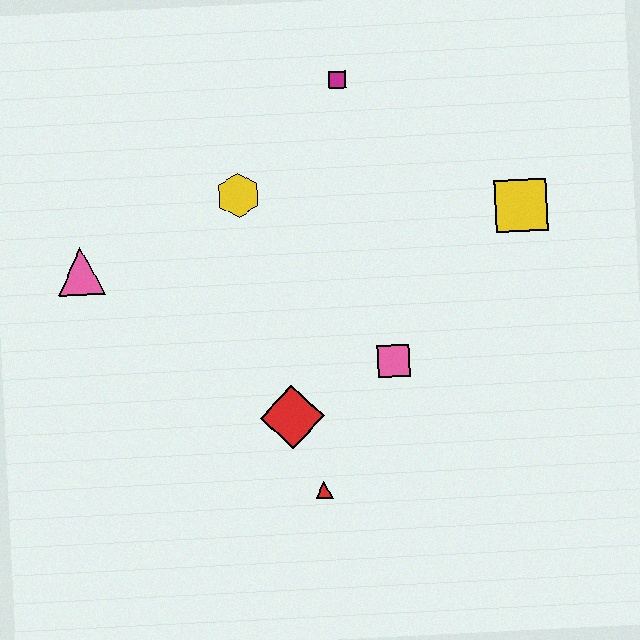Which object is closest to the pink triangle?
The yellow hexagon is closest to the pink triangle.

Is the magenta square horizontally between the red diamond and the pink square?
Yes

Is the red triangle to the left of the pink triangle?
No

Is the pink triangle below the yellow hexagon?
Yes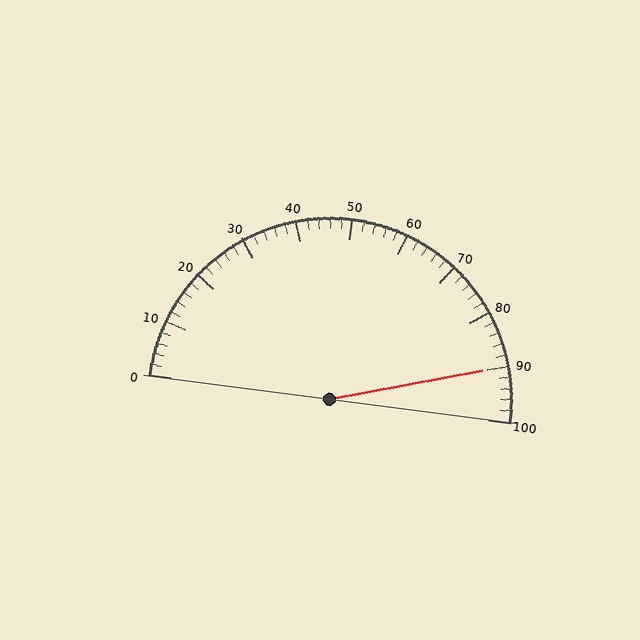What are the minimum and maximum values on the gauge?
The gauge ranges from 0 to 100.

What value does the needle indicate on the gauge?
The needle indicates approximately 90.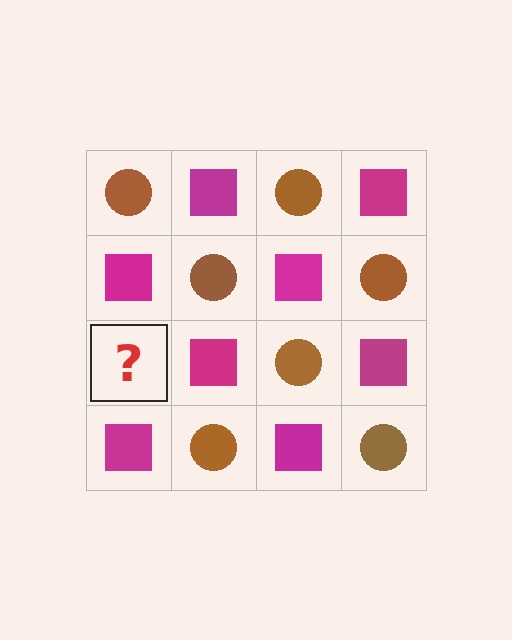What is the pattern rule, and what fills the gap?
The rule is that it alternates brown circle and magenta square in a checkerboard pattern. The gap should be filled with a brown circle.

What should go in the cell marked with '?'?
The missing cell should contain a brown circle.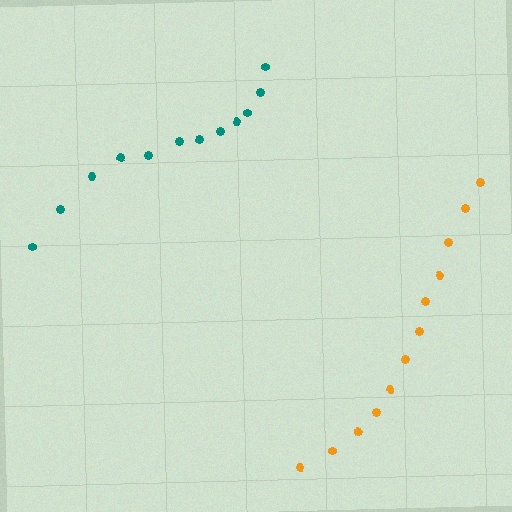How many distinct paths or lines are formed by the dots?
There are 2 distinct paths.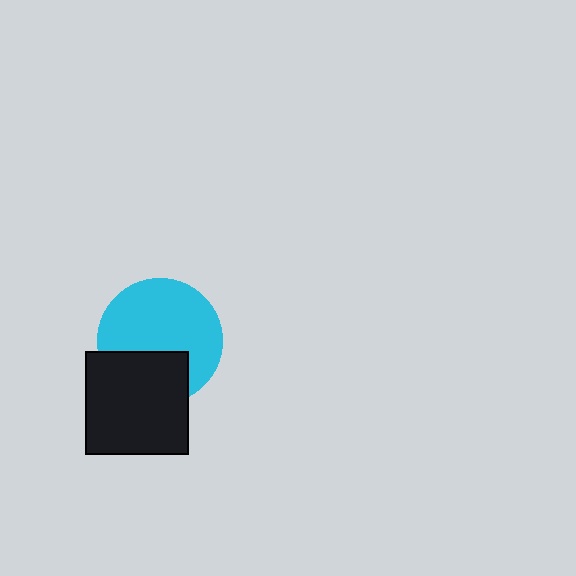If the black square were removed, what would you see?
You would see the complete cyan circle.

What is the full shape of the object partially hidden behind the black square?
The partially hidden object is a cyan circle.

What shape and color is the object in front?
The object in front is a black square.